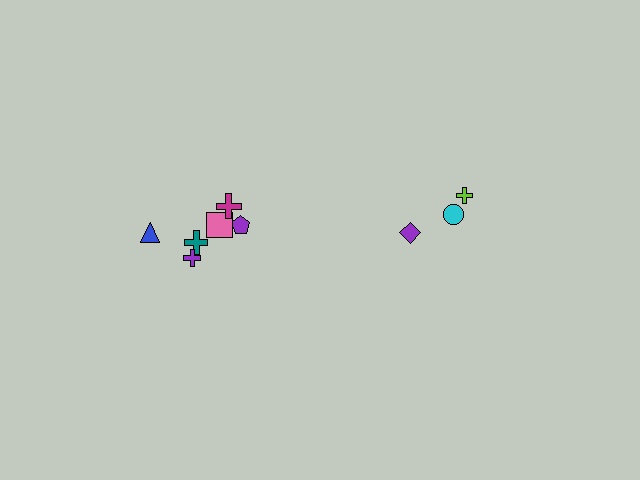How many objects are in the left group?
There are 6 objects.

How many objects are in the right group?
There are 3 objects.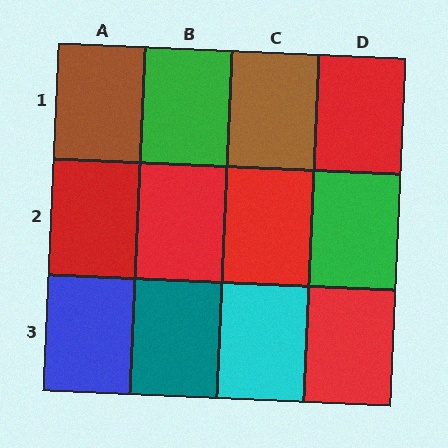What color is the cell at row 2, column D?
Green.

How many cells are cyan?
1 cell is cyan.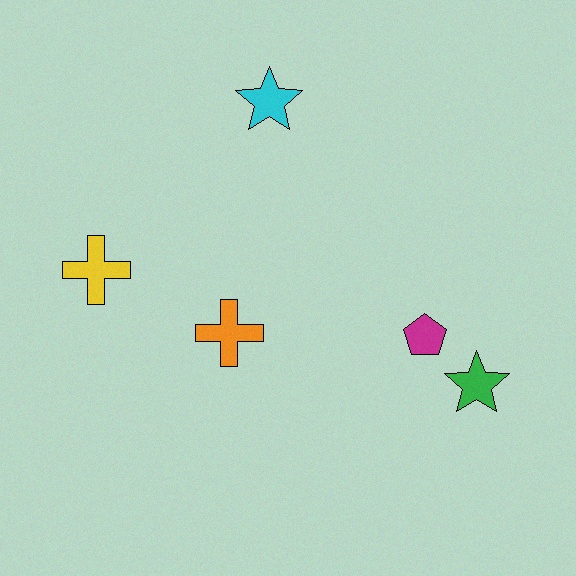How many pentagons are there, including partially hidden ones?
There is 1 pentagon.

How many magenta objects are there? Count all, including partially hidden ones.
There is 1 magenta object.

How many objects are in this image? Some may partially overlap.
There are 5 objects.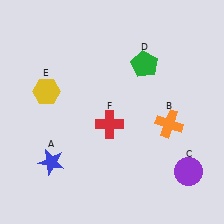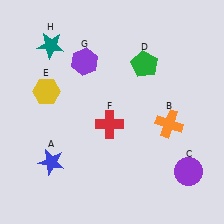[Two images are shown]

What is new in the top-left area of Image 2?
A teal star (H) was added in the top-left area of Image 2.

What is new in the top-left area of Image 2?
A purple hexagon (G) was added in the top-left area of Image 2.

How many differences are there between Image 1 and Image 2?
There are 2 differences between the two images.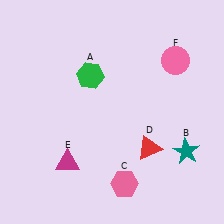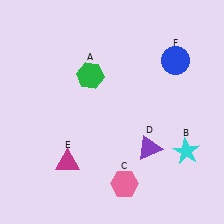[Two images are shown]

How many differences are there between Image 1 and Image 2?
There are 3 differences between the two images.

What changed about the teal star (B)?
In Image 1, B is teal. In Image 2, it changed to cyan.